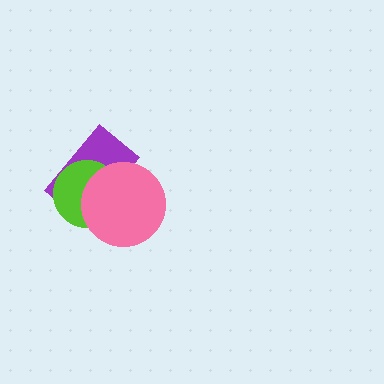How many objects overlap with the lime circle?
2 objects overlap with the lime circle.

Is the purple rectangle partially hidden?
Yes, it is partially covered by another shape.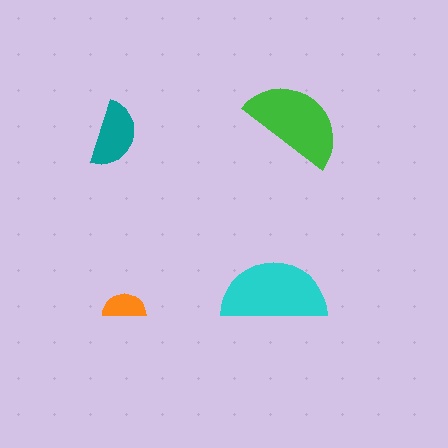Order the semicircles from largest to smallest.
the cyan one, the green one, the teal one, the orange one.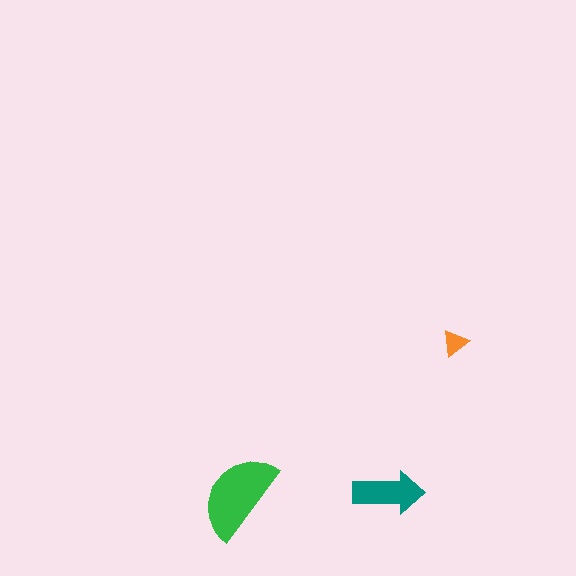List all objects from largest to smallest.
The green semicircle, the teal arrow, the orange triangle.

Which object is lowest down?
The green semicircle is bottommost.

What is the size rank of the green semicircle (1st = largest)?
1st.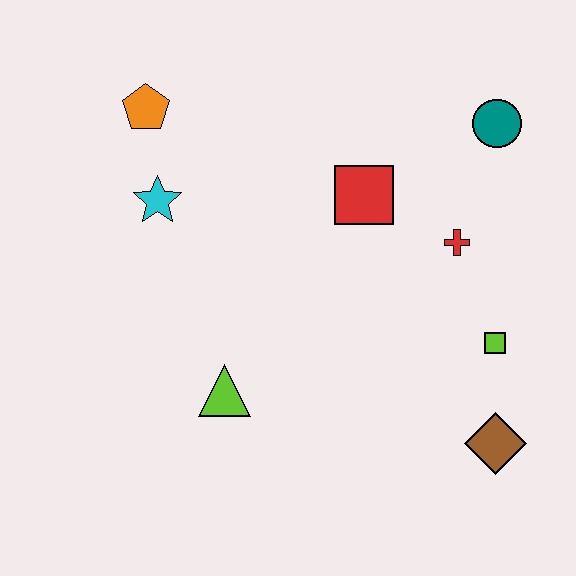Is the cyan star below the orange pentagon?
Yes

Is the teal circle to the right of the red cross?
Yes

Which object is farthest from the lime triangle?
The teal circle is farthest from the lime triangle.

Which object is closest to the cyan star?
The orange pentagon is closest to the cyan star.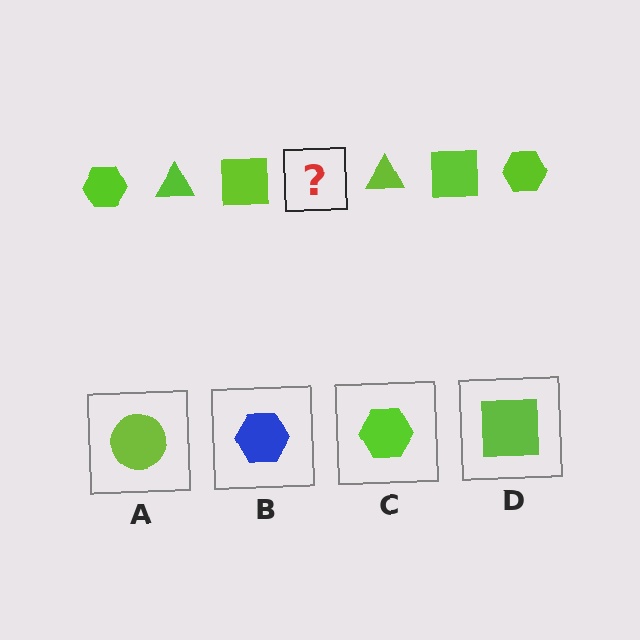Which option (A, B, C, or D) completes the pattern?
C.